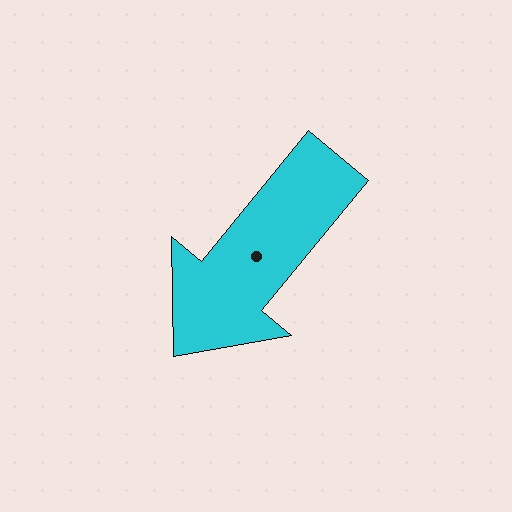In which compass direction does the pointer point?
Southwest.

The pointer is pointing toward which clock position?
Roughly 7 o'clock.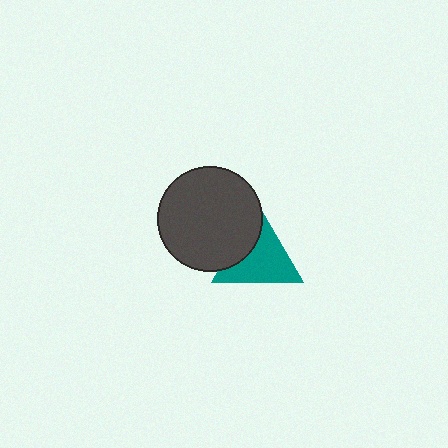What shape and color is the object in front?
The object in front is a dark gray circle.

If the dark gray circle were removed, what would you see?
You would see the complete teal triangle.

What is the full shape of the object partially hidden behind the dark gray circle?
The partially hidden object is a teal triangle.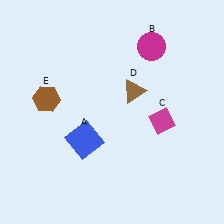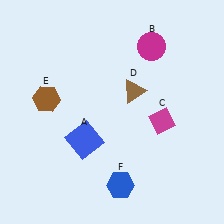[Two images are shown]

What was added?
A blue hexagon (F) was added in Image 2.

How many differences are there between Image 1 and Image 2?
There is 1 difference between the two images.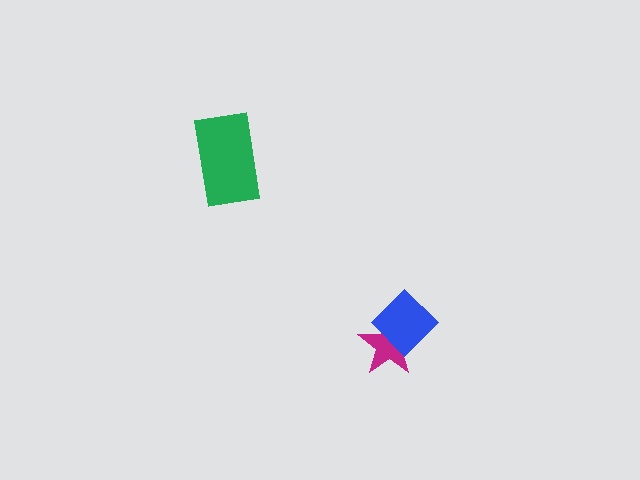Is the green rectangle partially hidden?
No, no other shape covers it.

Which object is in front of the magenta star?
The blue diamond is in front of the magenta star.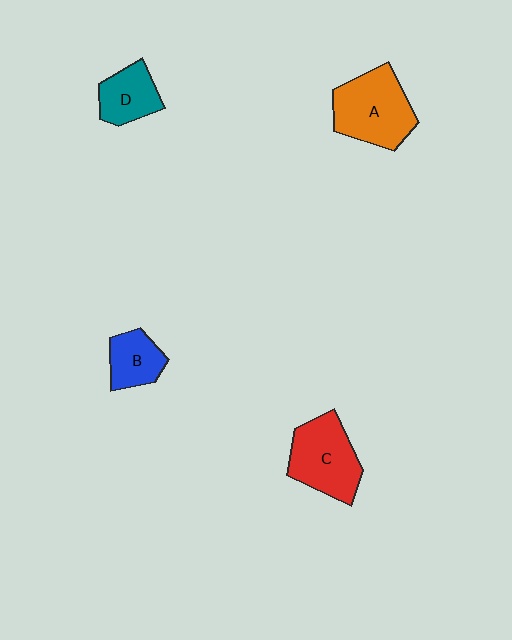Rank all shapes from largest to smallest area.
From largest to smallest: A (orange), C (red), D (teal), B (blue).